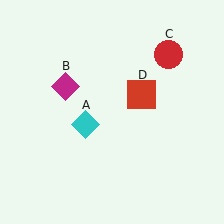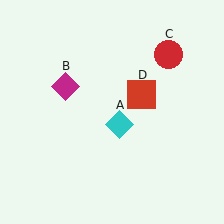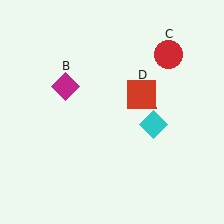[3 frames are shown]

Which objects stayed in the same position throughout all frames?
Magenta diamond (object B) and red circle (object C) and red square (object D) remained stationary.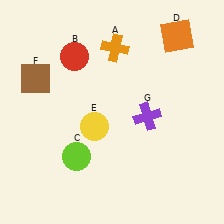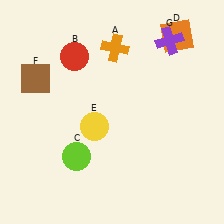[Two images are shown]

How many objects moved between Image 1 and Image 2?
1 object moved between the two images.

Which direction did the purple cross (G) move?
The purple cross (G) moved up.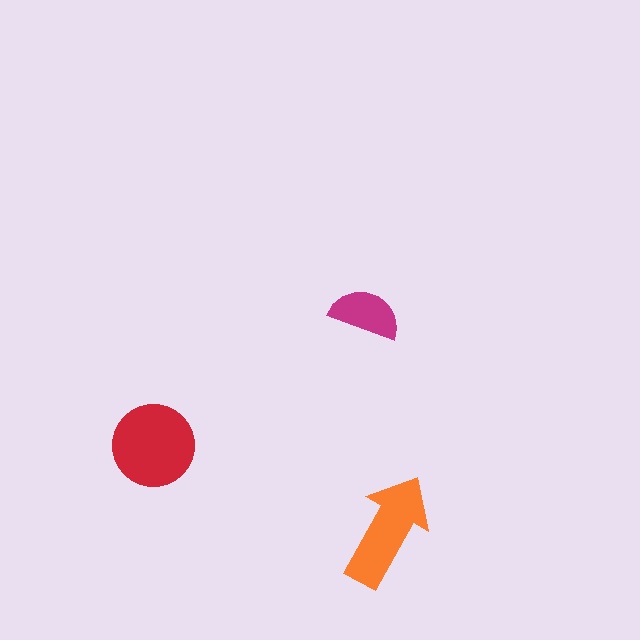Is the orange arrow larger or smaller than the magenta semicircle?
Larger.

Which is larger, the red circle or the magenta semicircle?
The red circle.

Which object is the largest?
The red circle.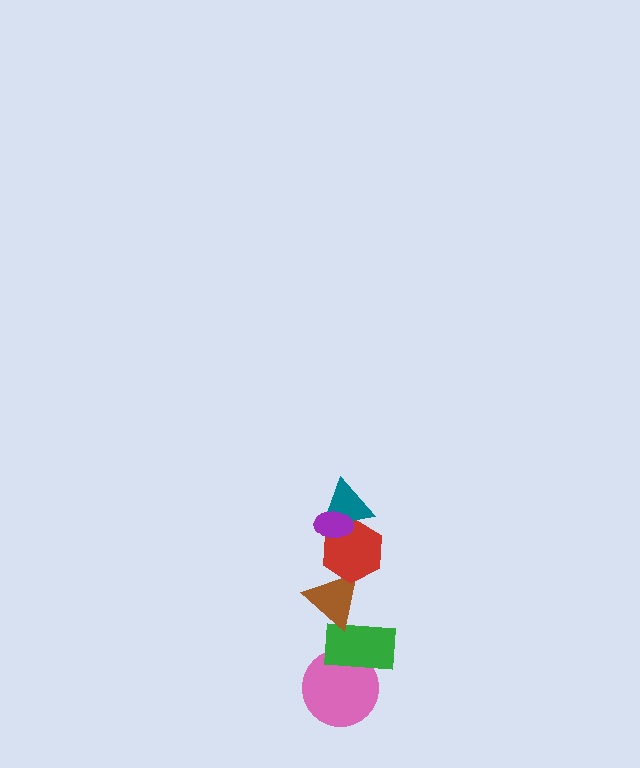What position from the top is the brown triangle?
The brown triangle is 4th from the top.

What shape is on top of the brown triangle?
The red hexagon is on top of the brown triangle.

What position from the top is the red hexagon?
The red hexagon is 3rd from the top.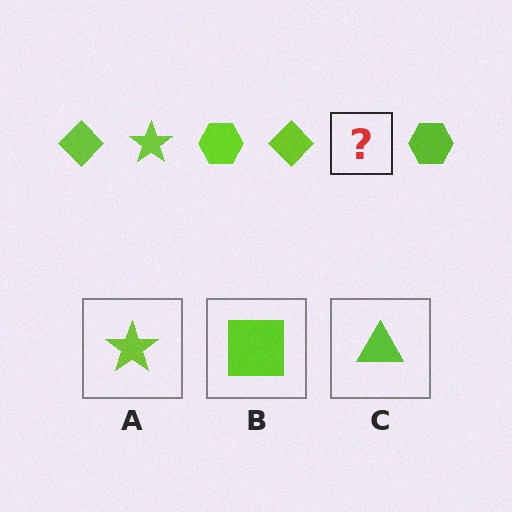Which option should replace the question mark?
Option A.